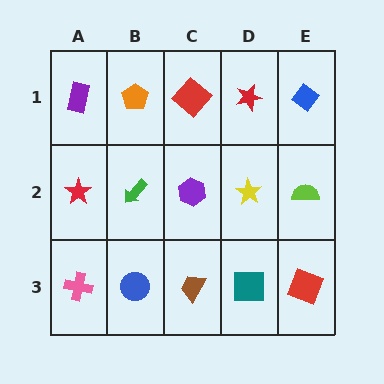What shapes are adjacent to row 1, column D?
A yellow star (row 2, column D), a red diamond (row 1, column C), a blue diamond (row 1, column E).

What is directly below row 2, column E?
A red square.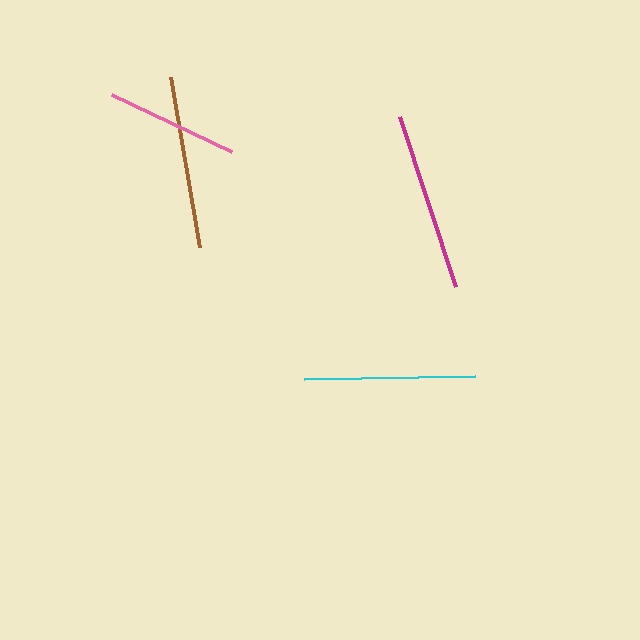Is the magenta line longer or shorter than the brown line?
The magenta line is longer than the brown line.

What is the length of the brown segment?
The brown segment is approximately 172 pixels long.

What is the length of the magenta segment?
The magenta segment is approximately 179 pixels long.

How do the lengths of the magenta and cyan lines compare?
The magenta and cyan lines are approximately the same length.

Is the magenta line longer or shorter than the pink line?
The magenta line is longer than the pink line.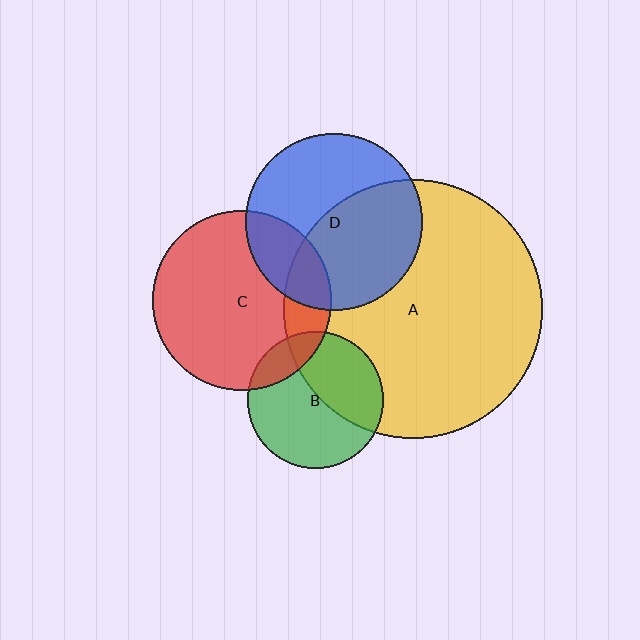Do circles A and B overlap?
Yes.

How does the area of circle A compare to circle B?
Approximately 3.6 times.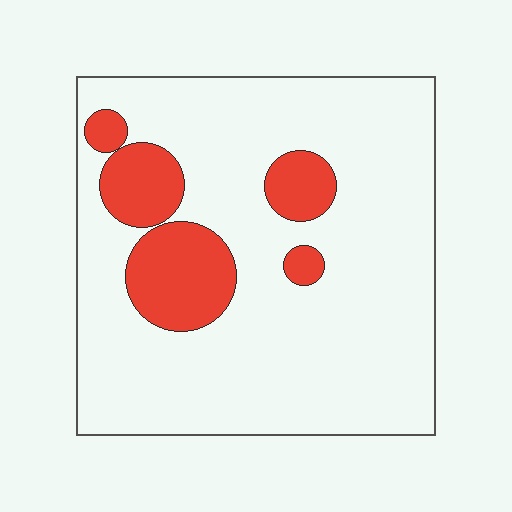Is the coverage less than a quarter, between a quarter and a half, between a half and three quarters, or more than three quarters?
Less than a quarter.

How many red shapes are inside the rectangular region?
5.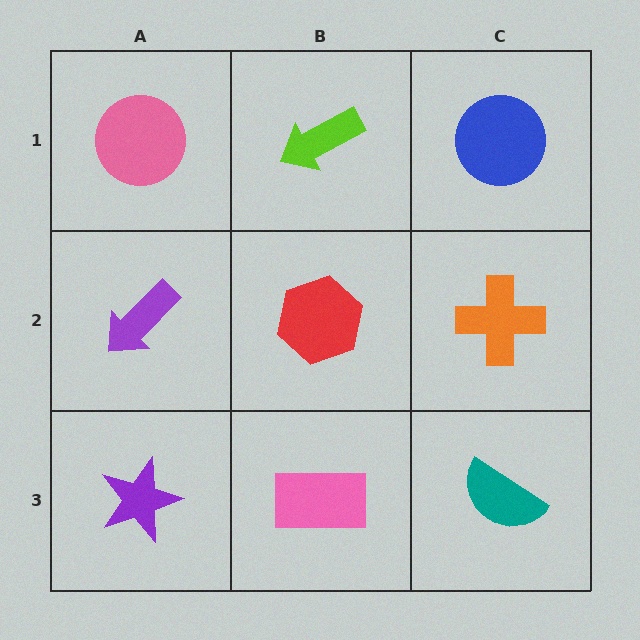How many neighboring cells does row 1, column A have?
2.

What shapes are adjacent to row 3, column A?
A purple arrow (row 2, column A), a pink rectangle (row 3, column B).